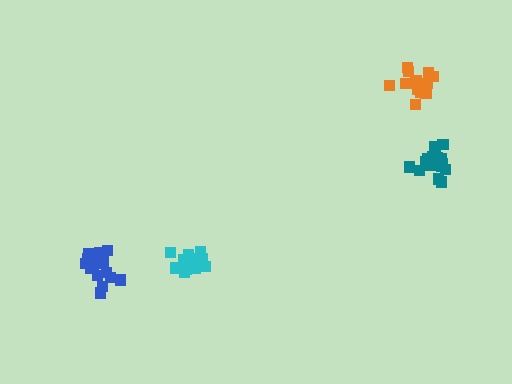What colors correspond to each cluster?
The clusters are colored: teal, orange, blue, cyan.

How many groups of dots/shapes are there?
There are 4 groups.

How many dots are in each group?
Group 1: 18 dots, Group 2: 17 dots, Group 3: 19 dots, Group 4: 20 dots (74 total).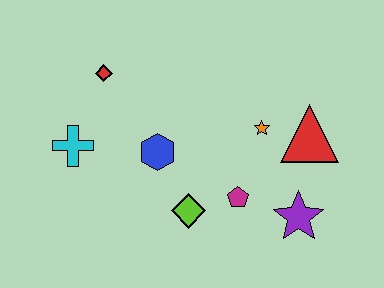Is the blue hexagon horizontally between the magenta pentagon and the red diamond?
Yes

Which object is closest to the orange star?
The red triangle is closest to the orange star.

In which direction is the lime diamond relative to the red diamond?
The lime diamond is below the red diamond.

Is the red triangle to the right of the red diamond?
Yes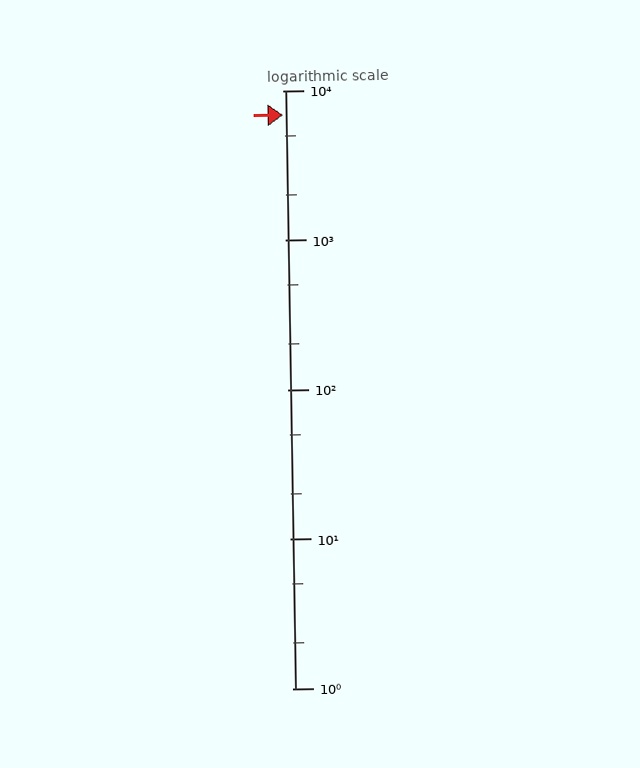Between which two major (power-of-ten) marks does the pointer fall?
The pointer is between 1000 and 10000.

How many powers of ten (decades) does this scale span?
The scale spans 4 decades, from 1 to 10000.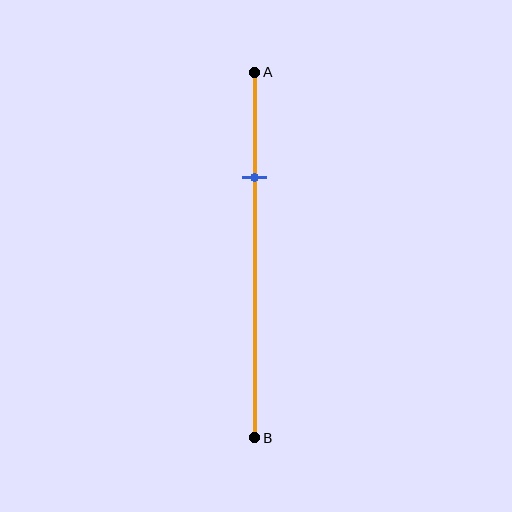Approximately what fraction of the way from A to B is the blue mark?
The blue mark is approximately 30% of the way from A to B.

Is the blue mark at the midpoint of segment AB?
No, the mark is at about 30% from A, not at the 50% midpoint.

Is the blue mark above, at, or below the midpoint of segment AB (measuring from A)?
The blue mark is above the midpoint of segment AB.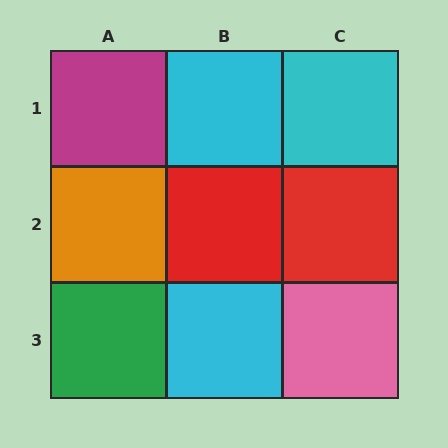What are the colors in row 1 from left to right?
Magenta, cyan, cyan.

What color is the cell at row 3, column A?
Green.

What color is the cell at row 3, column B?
Cyan.